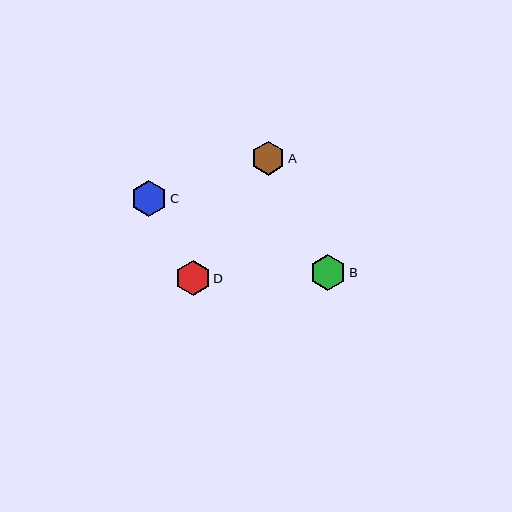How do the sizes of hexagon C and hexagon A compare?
Hexagon C and hexagon A are approximately the same size.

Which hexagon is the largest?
Hexagon C is the largest with a size of approximately 36 pixels.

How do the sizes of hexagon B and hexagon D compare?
Hexagon B and hexagon D are approximately the same size.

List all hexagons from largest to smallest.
From largest to smallest: C, B, D, A.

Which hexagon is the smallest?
Hexagon A is the smallest with a size of approximately 34 pixels.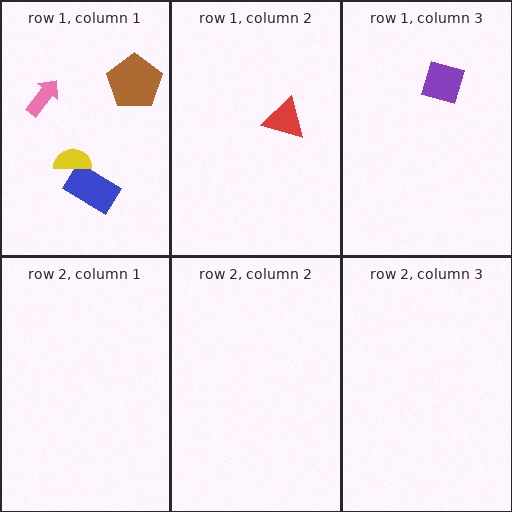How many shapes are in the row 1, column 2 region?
1.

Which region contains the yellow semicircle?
The row 1, column 1 region.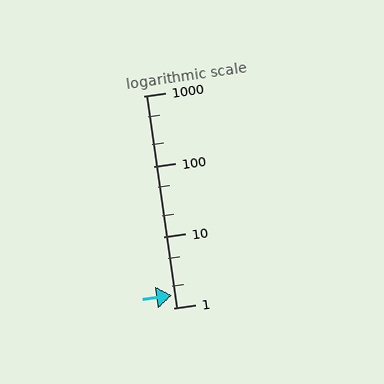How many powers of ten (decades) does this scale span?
The scale spans 3 decades, from 1 to 1000.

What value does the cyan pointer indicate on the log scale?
The pointer indicates approximately 1.5.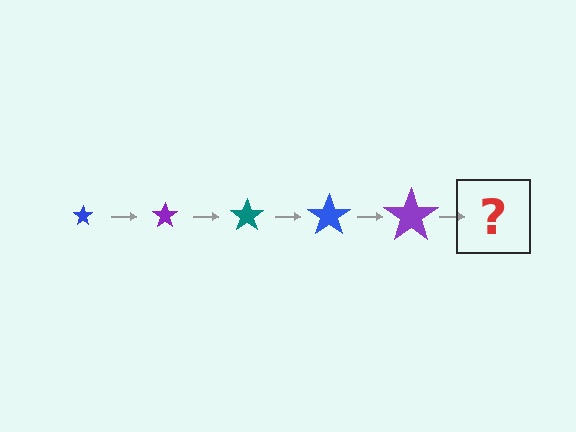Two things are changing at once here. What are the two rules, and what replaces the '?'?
The two rules are that the star grows larger each step and the color cycles through blue, purple, and teal. The '?' should be a teal star, larger than the previous one.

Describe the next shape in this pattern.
It should be a teal star, larger than the previous one.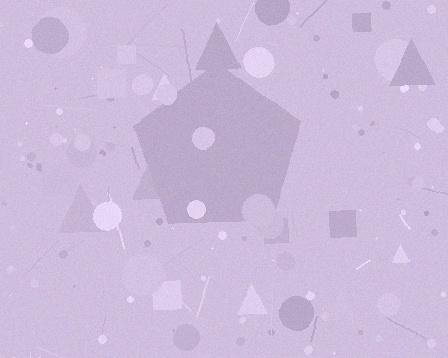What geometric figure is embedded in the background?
A pentagon is embedded in the background.